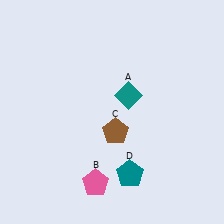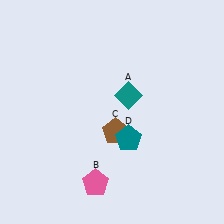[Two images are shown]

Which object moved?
The teal pentagon (D) moved up.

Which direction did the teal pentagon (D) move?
The teal pentagon (D) moved up.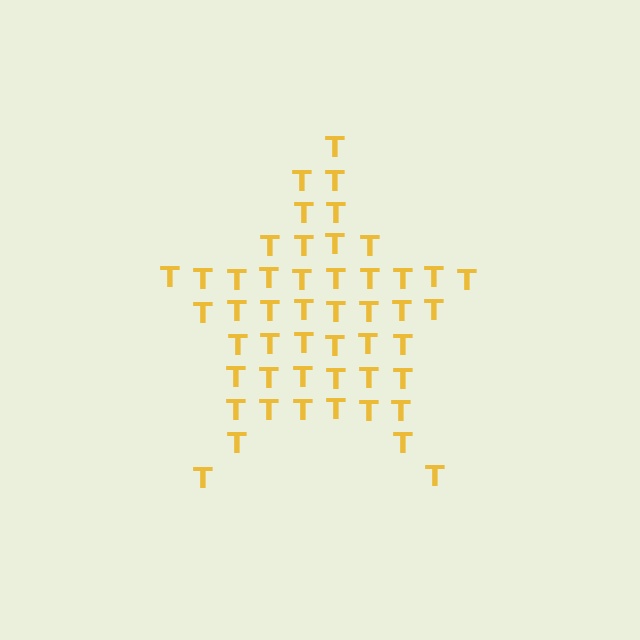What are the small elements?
The small elements are letter T's.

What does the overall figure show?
The overall figure shows a star.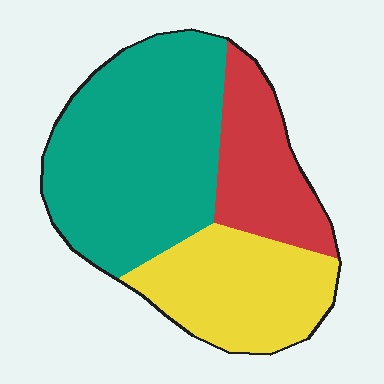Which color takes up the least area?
Red, at roughly 20%.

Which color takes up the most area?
Teal, at roughly 50%.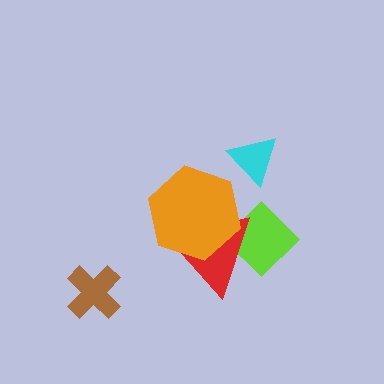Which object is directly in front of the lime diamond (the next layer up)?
The red triangle is directly in front of the lime diamond.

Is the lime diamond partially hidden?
Yes, it is partially covered by another shape.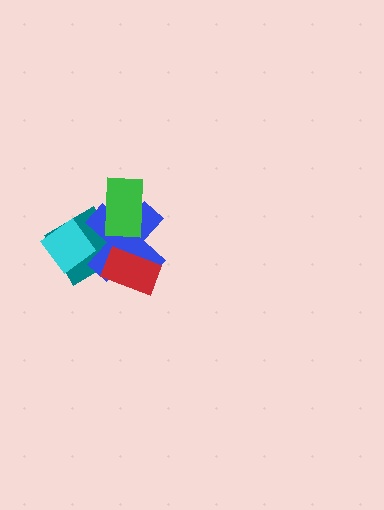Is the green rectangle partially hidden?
No, no other shape covers it.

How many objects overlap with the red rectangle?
2 objects overlap with the red rectangle.